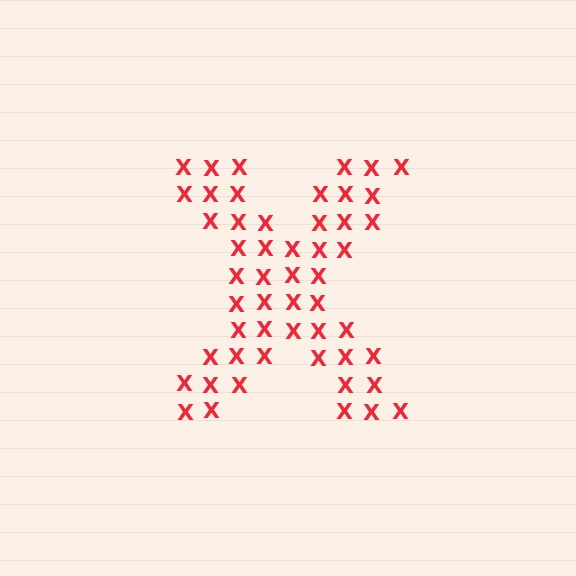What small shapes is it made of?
It is made of small letter X's.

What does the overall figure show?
The overall figure shows the letter X.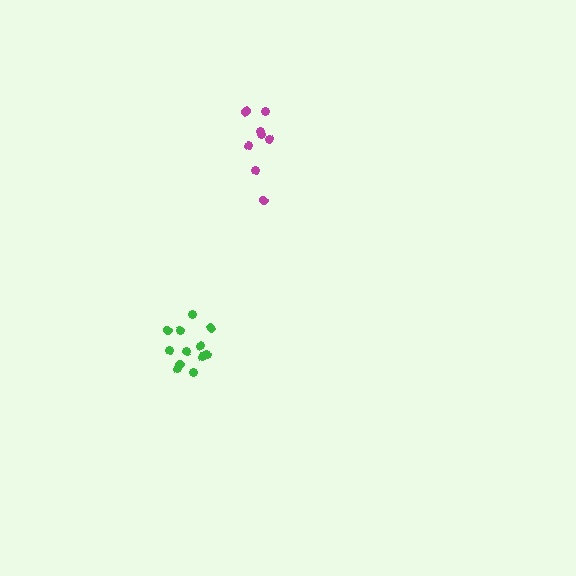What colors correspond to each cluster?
The clusters are colored: magenta, green.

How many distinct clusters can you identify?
There are 2 distinct clusters.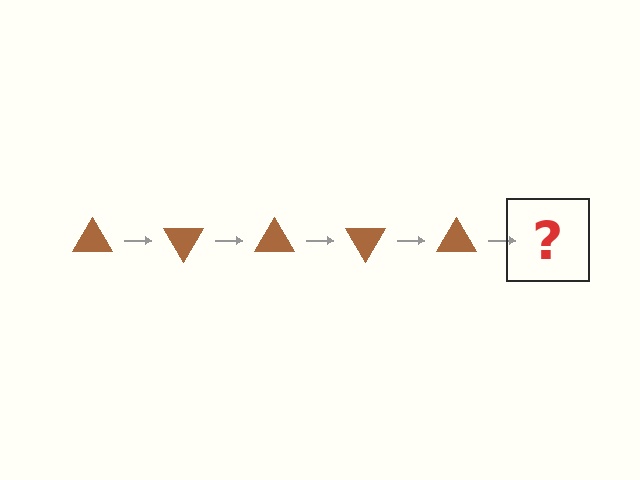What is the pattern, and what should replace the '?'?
The pattern is that the triangle rotates 60 degrees each step. The '?' should be a brown triangle rotated 300 degrees.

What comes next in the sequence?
The next element should be a brown triangle rotated 300 degrees.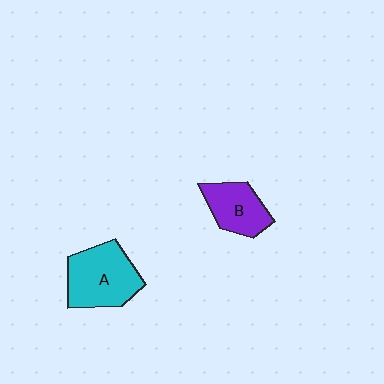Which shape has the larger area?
Shape A (cyan).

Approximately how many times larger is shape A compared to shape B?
Approximately 1.4 times.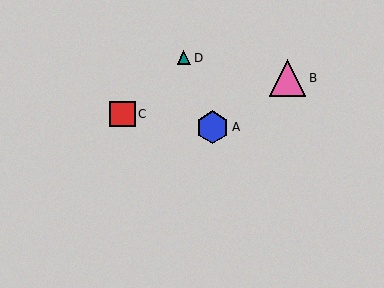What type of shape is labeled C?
Shape C is a red square.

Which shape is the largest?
The pink triangle (labeled B) is the largest.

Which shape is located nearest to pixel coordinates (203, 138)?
The blue hexagon (labeled A) at (212, 127) is nearest to that location.